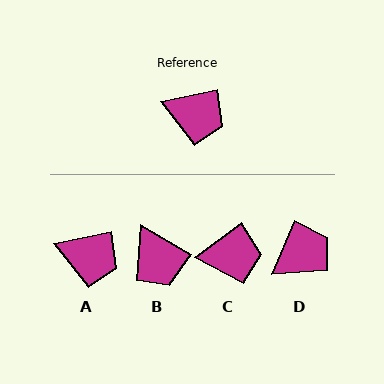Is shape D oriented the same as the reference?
No, it is off by about 55 degrees.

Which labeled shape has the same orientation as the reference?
A.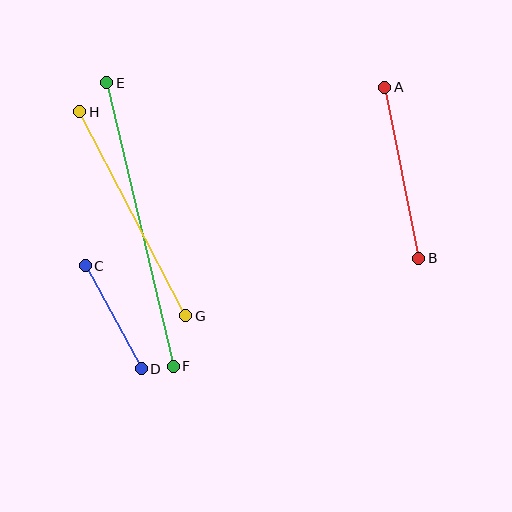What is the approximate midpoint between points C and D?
The midpoint is at approximately (113, 317) pixels.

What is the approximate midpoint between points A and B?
The midpoint is at approximately (402, 173) pixels.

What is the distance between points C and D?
The distance is approximately 117 pixels.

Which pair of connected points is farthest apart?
Points E and F are farthest apart.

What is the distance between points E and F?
The distance is approximately 291 pixels.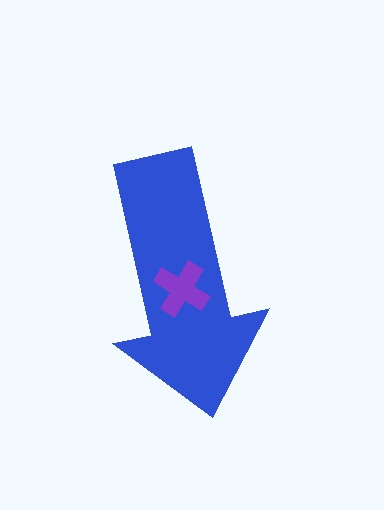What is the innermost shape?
The purple cross.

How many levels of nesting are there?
2.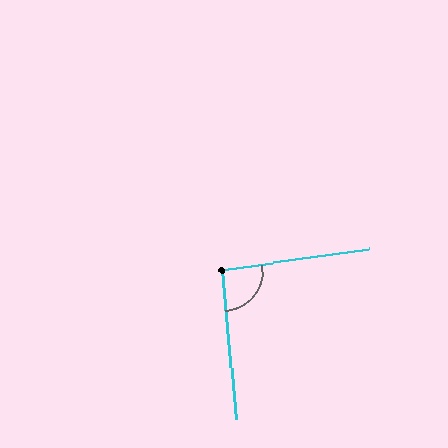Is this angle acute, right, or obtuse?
It is approximately a right angle.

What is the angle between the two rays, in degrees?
Approximately 92 degrees.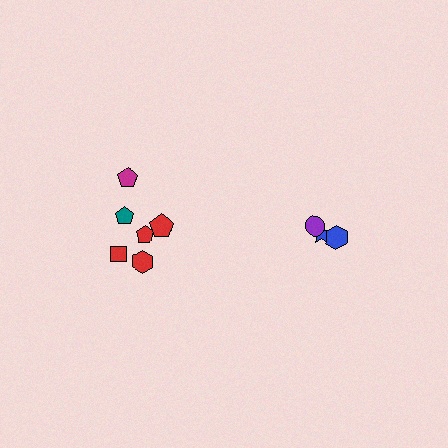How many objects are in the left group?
There are 6 objects.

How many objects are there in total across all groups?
There are 9 objects.